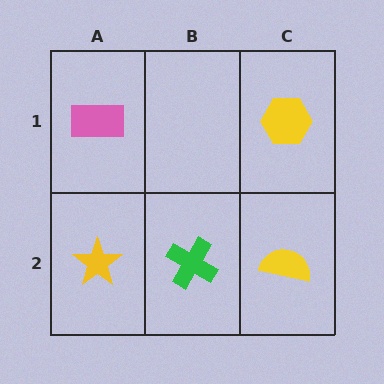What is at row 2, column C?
A yellow semicircle.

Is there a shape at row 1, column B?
No, that cell is empty.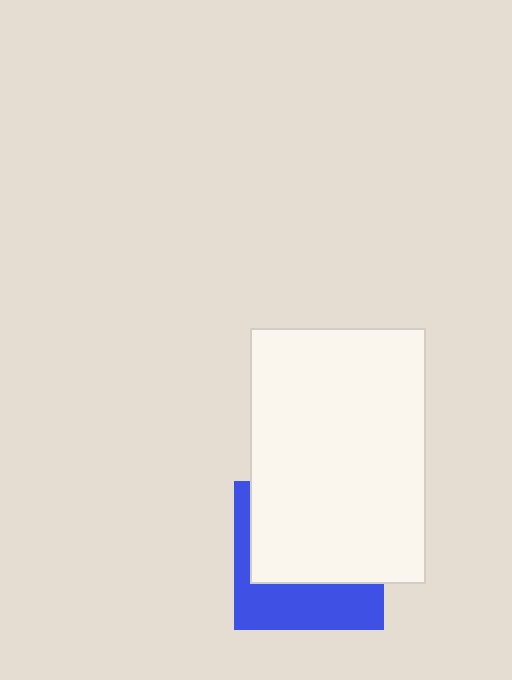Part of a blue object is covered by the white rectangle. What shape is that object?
It is a square.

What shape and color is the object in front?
The object in front is a white rectangle.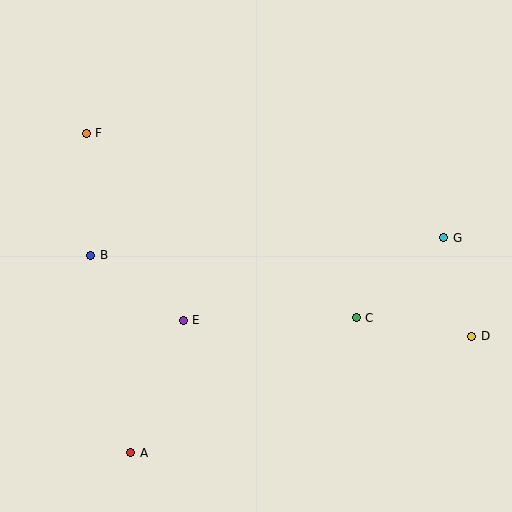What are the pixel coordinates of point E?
Point E is at (183, 320).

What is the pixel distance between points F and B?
The distance between F and B is 122 pixels.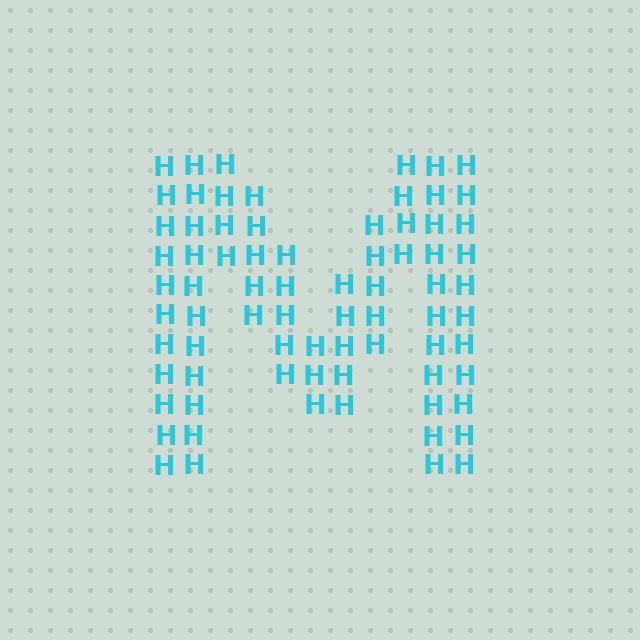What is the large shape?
The large shape is the letter M.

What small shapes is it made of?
It is made of small letter H's.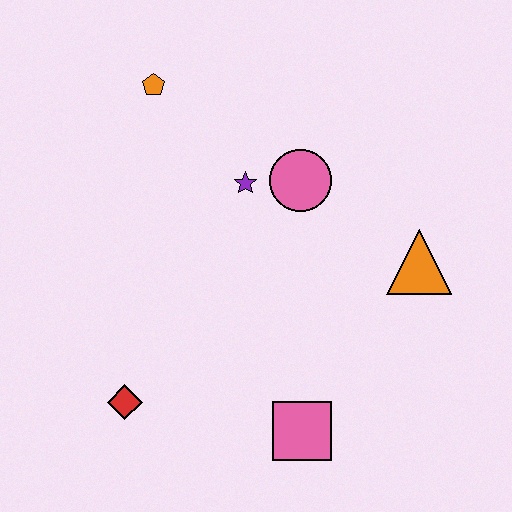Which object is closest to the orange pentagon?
The purple star is closest to the orange pentagon.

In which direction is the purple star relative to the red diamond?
The purple star is above the red diamond.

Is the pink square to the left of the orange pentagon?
No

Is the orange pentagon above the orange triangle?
Yes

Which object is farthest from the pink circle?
The red diamond is farthest from the pink circle.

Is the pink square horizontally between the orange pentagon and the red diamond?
No